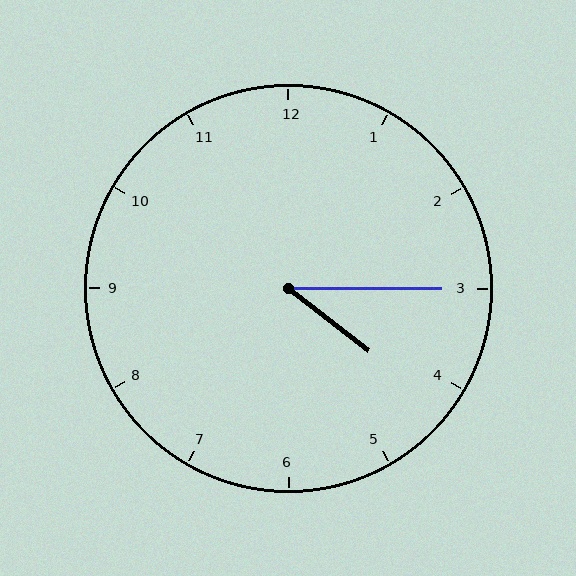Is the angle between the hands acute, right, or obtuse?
It is acute.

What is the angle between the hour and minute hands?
Approximately 38 degrees.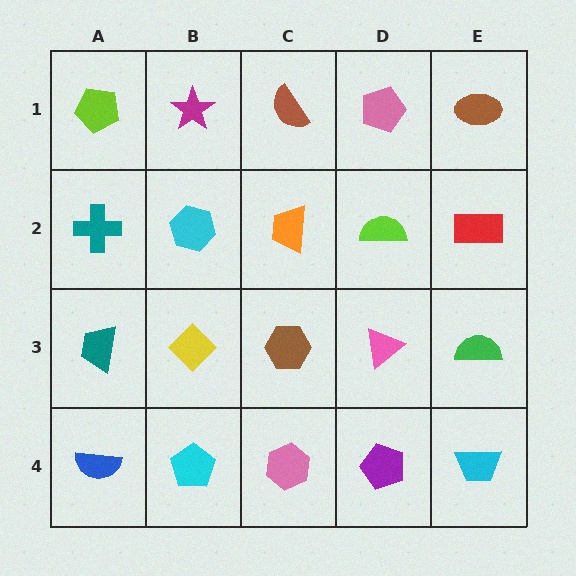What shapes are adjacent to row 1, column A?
A teal cross (row 2, column A), a magenta star (row 1, column B).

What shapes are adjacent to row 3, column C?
An orange trapezoid (row 2, column C), a pink hexagon (row 4, column C), a yellow diamond (row 3, column B), a pink triangle (row 3, column D).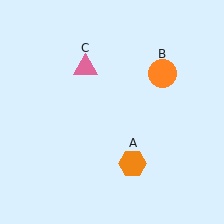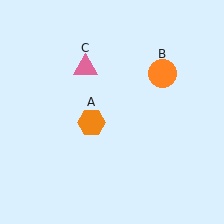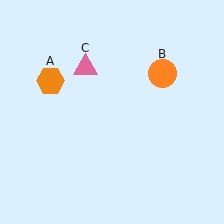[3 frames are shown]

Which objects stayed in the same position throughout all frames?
Orange circle (object B) and pink triangle (object C) remained stationary.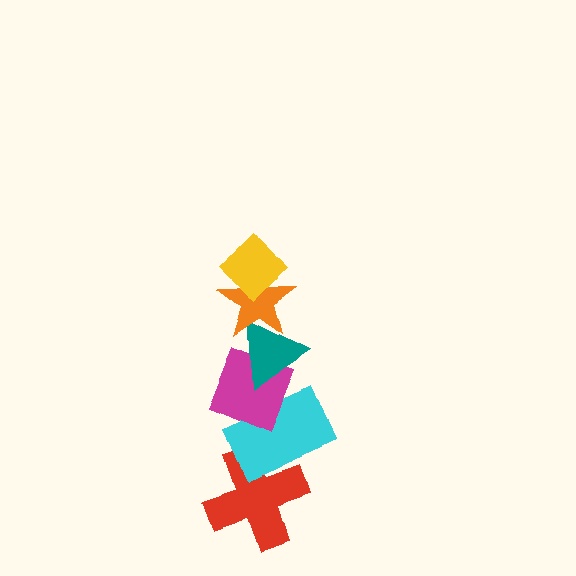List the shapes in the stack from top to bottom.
From top to bottom: the yellow diamond, the orange star, the teal triangle, the magenta diamond, the cyan rectangle, the red cross.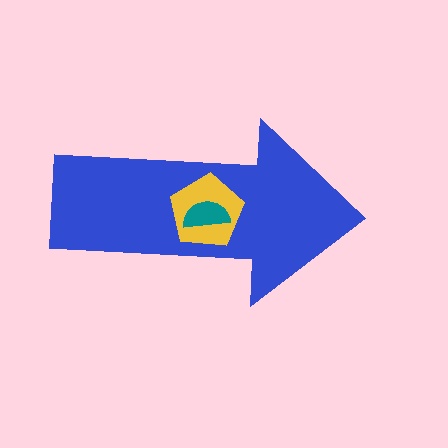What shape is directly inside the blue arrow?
The yellow pentagon.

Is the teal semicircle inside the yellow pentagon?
Yes.